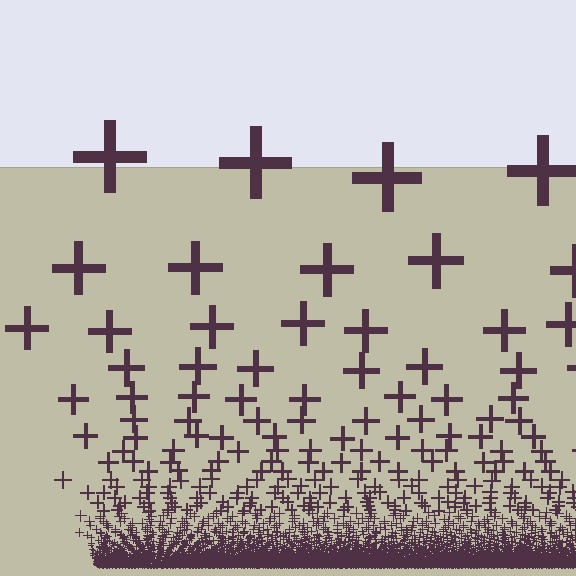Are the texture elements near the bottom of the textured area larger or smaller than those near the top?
Smaller. The gradient is inverted — elements near the bottom are smaller and denser.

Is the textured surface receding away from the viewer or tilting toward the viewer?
The surface appears to tilt toward the viewer. Texture elements get larger and sparser toward the top.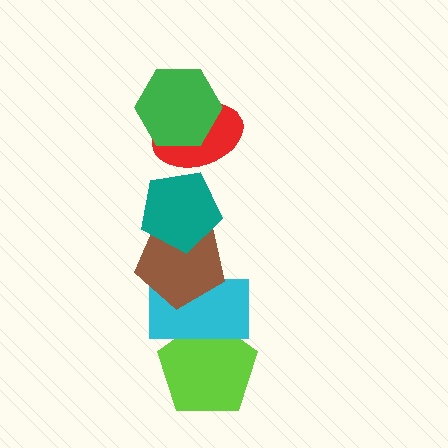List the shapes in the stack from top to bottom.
From top to bottom: the green hexagon, the red ellipse, the teal pentagon, the brown pentagon, the cyan rectangle, the lime pentagon.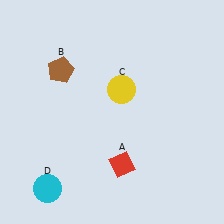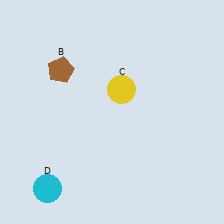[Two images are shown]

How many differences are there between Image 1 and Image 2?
There is 1 difference between the two images.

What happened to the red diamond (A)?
The red diamond (A) was removed in Image 2. It was in the bottom-right area of Image 1.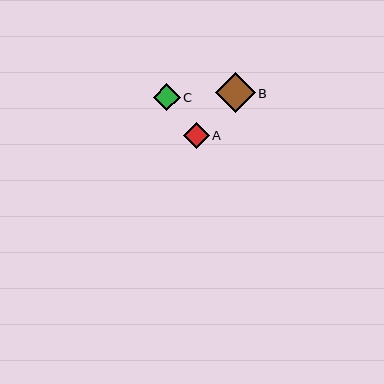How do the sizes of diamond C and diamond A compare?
Diamond C and diamond A are approximately the same size.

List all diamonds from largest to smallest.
From largest to smallest: B, C, A.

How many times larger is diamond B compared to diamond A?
Diamond B is approximately 1.5 times the size of diamond A.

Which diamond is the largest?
Diamond B is the largest with a size of approximately 39 pixels.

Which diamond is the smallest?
Diamond A is the smallest with a size of approximately 26 pixels.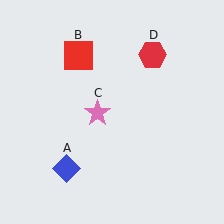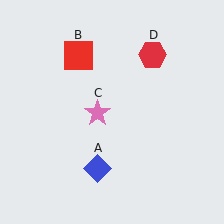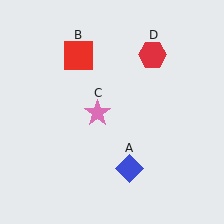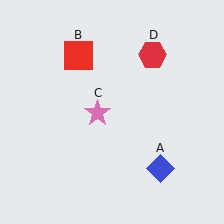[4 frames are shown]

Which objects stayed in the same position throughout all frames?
Red square (object B) and pink star (object C) and red hexagon (object D) remained stationary.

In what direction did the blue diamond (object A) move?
The blue diamond (object A) moved right.